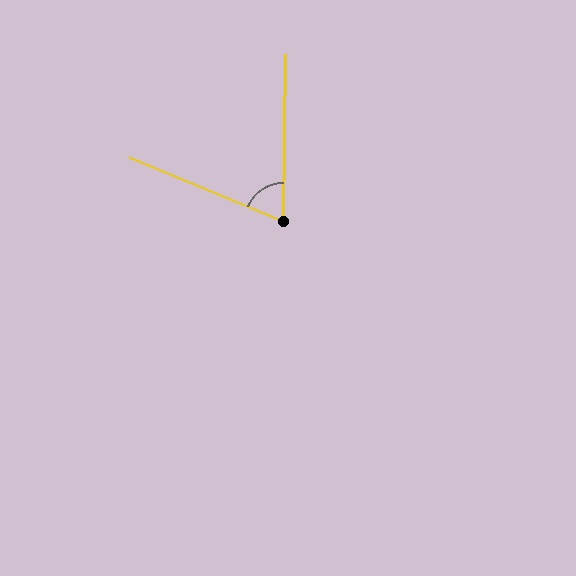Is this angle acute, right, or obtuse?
It is acute.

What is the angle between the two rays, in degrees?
Approximately 68 degrees.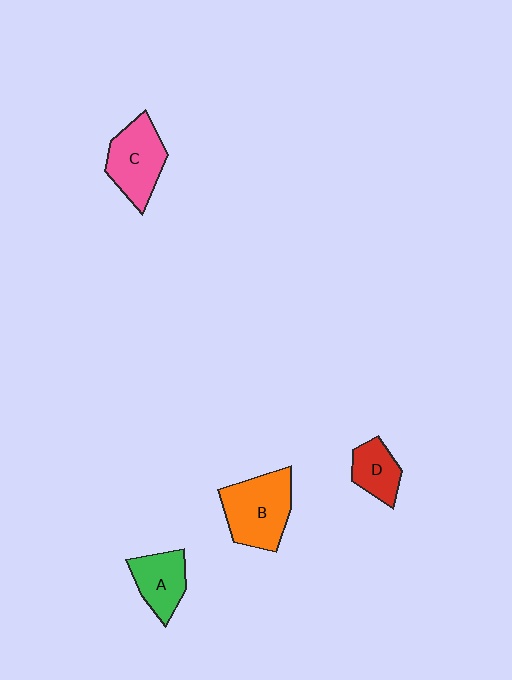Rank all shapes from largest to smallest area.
From largest to smallest: B (orange), C (pink), A (green), D (red).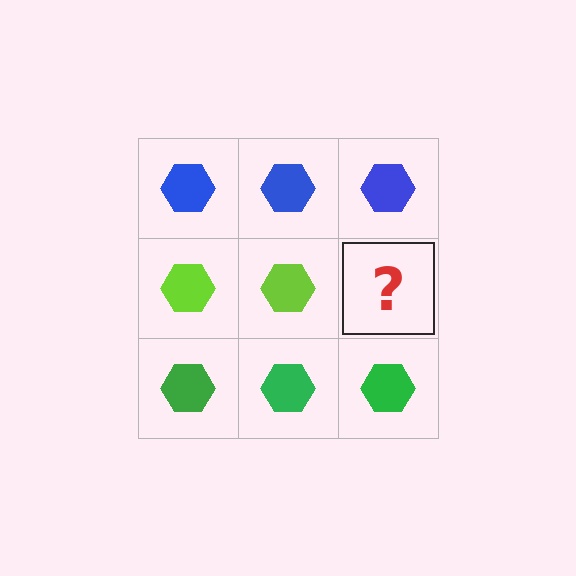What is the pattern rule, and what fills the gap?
The rule is that each row has a consistent color. The gap should be filled with a lime hexagon.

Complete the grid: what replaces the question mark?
The question mark should be replaced with a lime hexagon.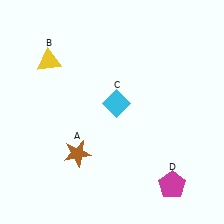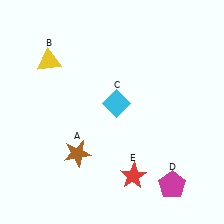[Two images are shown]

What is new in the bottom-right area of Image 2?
A red star (E) was added in the bottom-right area of Image 2.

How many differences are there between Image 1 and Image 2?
There is 1 difference between the two images.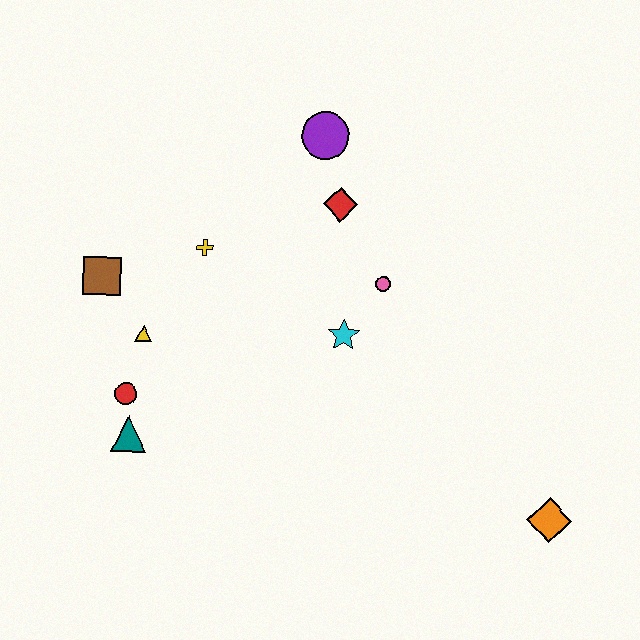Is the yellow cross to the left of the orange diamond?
Yes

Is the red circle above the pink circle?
No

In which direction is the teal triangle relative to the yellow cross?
The teal triangle is below the yellow cross.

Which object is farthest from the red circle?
The orange diamond is farthest from the red circle.